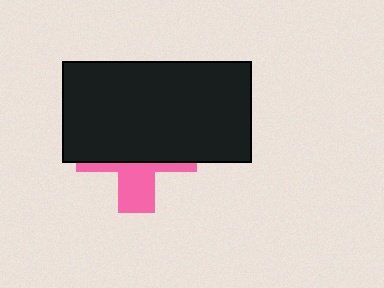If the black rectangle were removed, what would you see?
You would see the complete pink cross.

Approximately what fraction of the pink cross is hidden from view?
Roughly 66% of the pink cross is hidden behind the black rectangle.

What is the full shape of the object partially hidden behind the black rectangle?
The partially hidden object is a pink cross.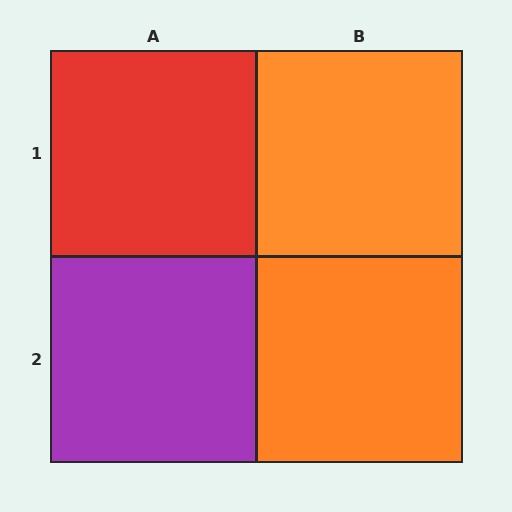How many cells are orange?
2 cells are orange.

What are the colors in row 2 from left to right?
Purple, orange.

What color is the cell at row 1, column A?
Red.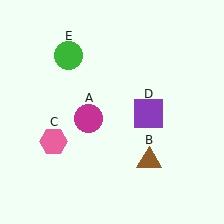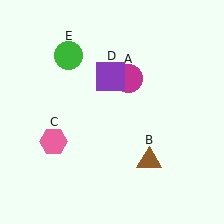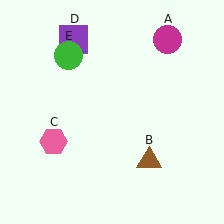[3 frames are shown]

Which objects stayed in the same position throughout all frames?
Brown triangle (object B) and pink hexagon (object C) and green circle (object E) remained stationary.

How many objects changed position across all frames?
2 objects changed position: magenta circle (object A), purple square (object D).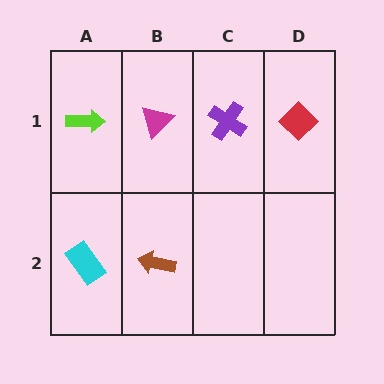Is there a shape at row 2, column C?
No, that cell is empty.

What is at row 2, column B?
A brown arrow.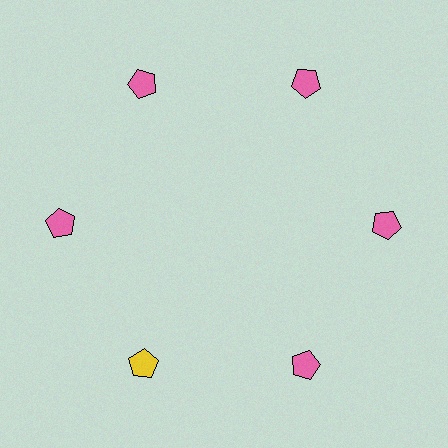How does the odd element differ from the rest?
It has a different color: yellow instead of pink.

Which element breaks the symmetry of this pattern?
The yellow pentagon at roughly the 7 o'clock position breaks the symmetry. All other shapes are pink pentagons.